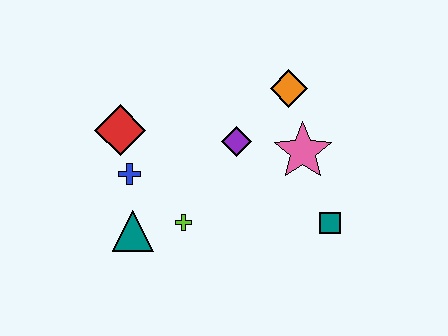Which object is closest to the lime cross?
The teal triangle is closest to the lime cross.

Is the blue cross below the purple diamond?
Yes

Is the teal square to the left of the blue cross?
No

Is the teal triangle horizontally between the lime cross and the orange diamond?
No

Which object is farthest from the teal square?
The red diamond is farthest from the teal square.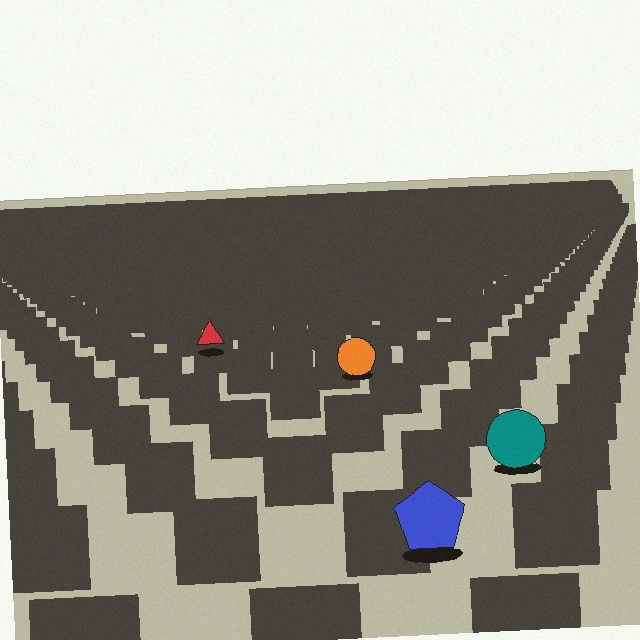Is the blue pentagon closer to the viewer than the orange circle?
Yes. The blue pentagon is closer — you can tell from the texture gradient: the ground texture is coarser near it.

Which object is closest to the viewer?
The blue pentagon is closest. The texture marks near it are larger and more spread out.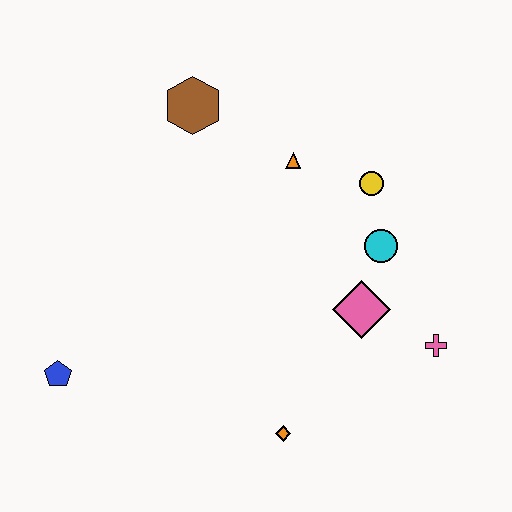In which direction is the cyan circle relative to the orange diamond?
The cyan circle is above the orange diamond.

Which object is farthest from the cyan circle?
The blue pentagon is farthest from the cyan circle.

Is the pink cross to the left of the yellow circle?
No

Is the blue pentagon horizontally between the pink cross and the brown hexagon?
No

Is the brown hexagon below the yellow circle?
No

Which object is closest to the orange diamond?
The pink diamond is closest to the orange diamond.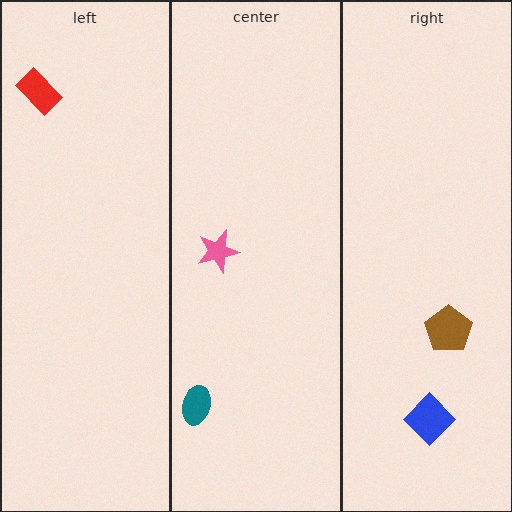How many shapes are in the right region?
2.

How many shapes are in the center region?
2.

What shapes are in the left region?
The red rectangle.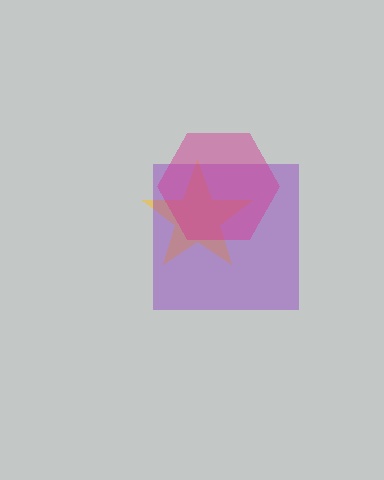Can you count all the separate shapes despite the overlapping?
Yes, there are 3 separate shapes.